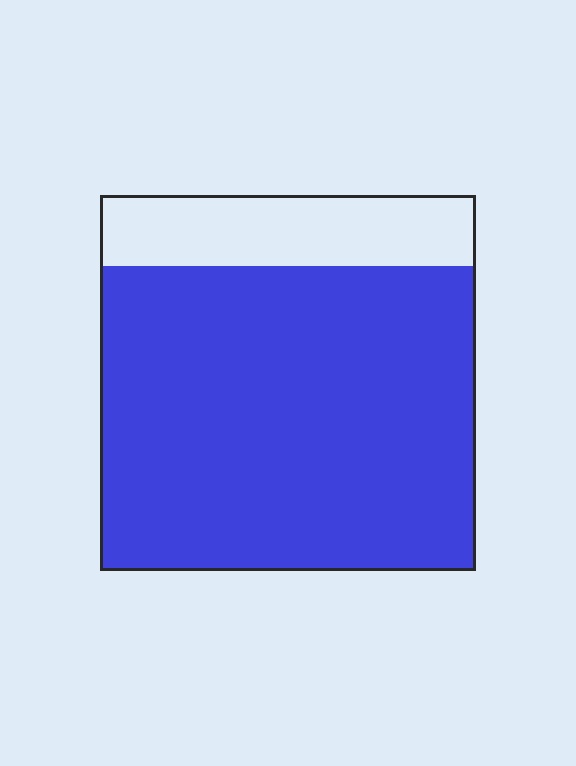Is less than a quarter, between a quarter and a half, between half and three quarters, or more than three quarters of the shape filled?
More than three quarters.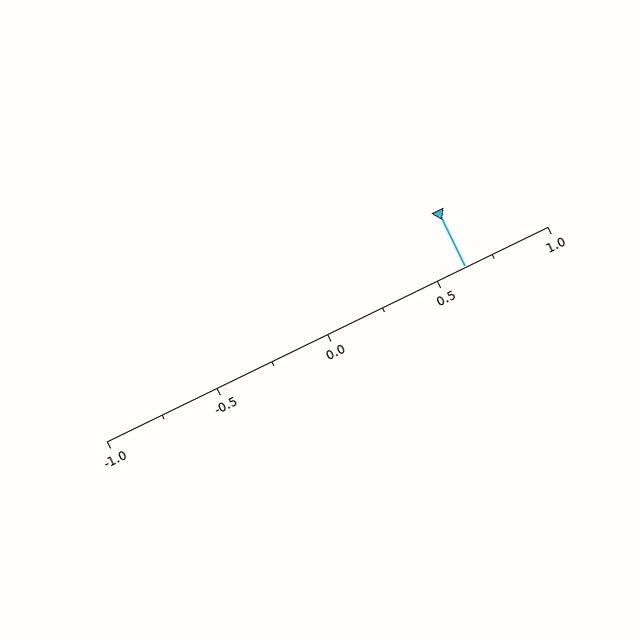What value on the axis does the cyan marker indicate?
The marker indicates approximately 0.62.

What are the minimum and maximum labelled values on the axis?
The axis runs from -1.0 to 1.0.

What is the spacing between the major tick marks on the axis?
The major ticks are spaced 0.5 apart.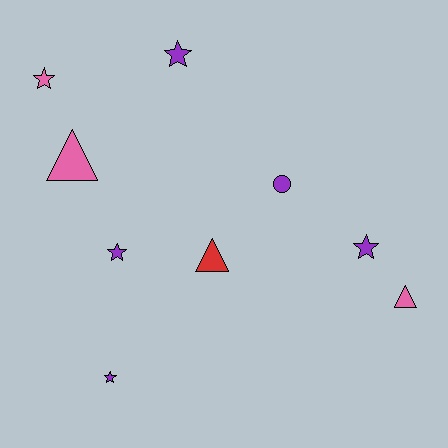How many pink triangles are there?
There are 2 pink triangles.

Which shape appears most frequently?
Star, with 5 objects.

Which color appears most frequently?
Purple, with 5 objects.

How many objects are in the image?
There are 9 objects.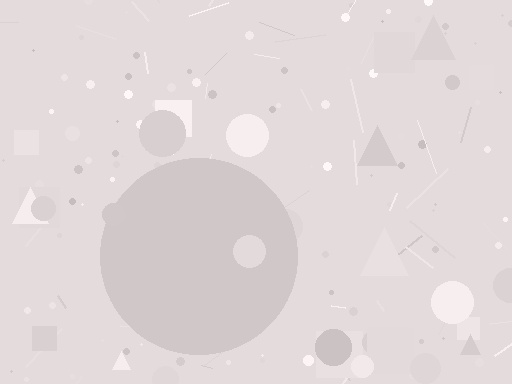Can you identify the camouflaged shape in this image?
The camouflaged shape is a circle.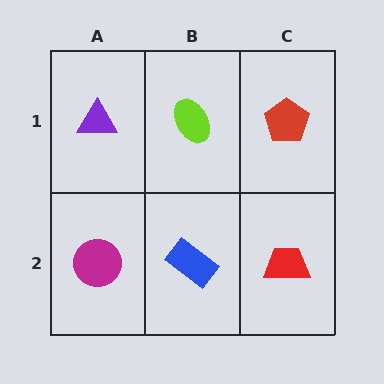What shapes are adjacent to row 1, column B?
A blue rectangle (row 2, column B), a purple triangle (row 1, column A), a red pentagon (row 1, column C).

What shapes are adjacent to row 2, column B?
A lime ellipse (row 1, column B), a magenta circle (row 2, column A), a red trapezoid (row 2, column C).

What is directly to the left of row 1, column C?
A lime ellipse.